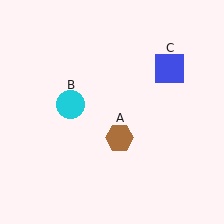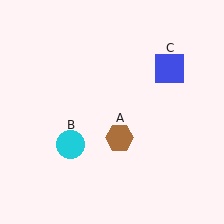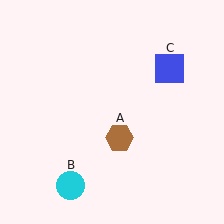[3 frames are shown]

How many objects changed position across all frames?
1 object changed position: cyan circle (object B).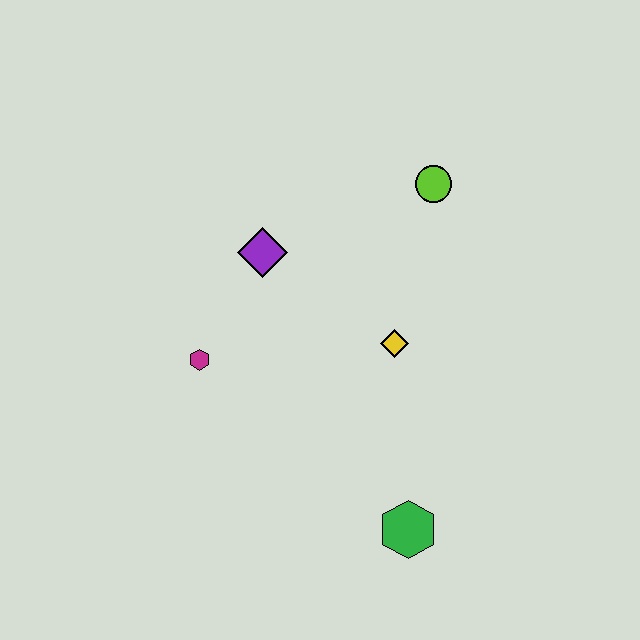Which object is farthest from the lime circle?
The green hexagon is farthest from the lime circle.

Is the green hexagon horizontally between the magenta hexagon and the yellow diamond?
No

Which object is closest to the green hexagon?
The yellow diamond is closest to the green hexagon.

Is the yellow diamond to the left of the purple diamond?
No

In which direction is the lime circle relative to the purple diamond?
The lime circle is to the right of the purple diamond.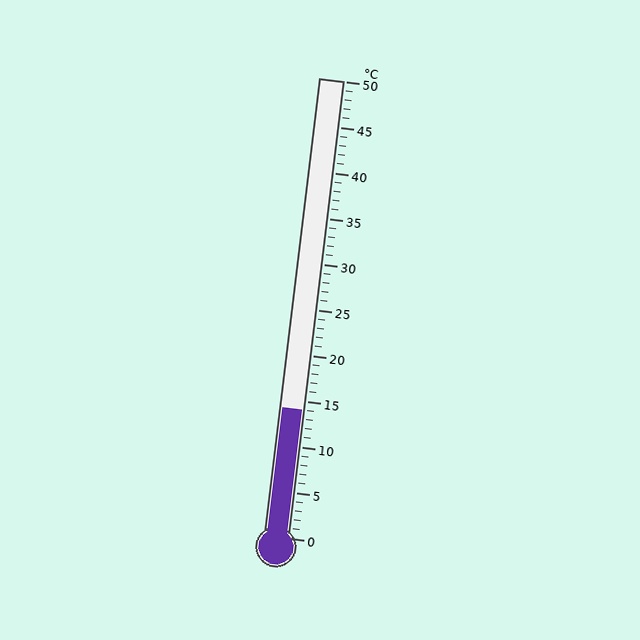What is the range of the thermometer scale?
The thermometer scale ranges from 0°C to 50°C.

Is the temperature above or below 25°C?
The temperature is below 25°C.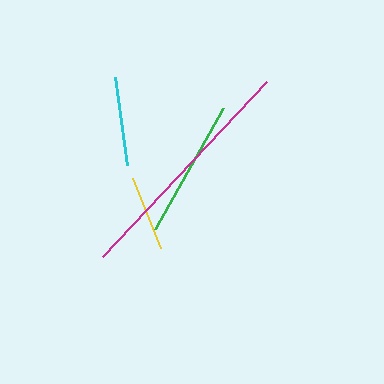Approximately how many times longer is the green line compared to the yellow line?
The green line is approximately 1.8 times the length of the yellow line.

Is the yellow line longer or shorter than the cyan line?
The cyan line is longer than the yellow line.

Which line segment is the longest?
The magenta line is the longest at approximately 240 pixels.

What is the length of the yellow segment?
The yellow segment is approximately 76 pixels long.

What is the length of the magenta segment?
The magenta segment is approximately 240 pixels long.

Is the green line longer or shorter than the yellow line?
The green line is longer than the yellow line.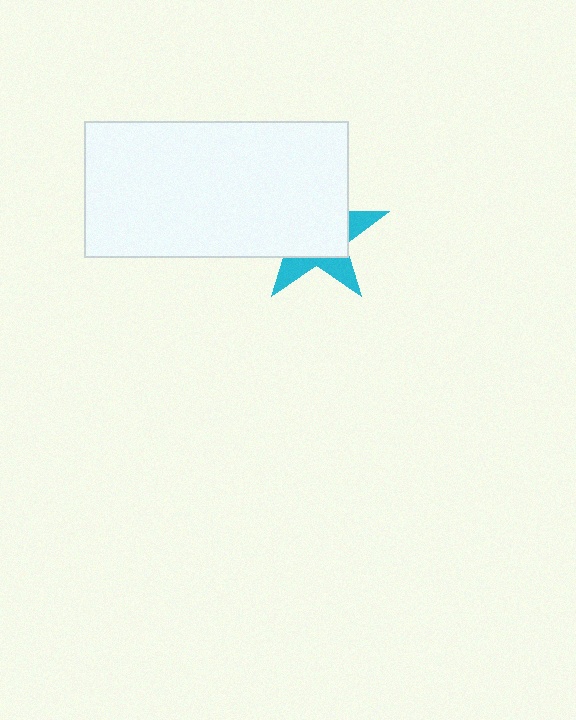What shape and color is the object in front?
The object in front is a white rectangle.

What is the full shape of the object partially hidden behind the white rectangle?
The partially hidden object is a cyan star.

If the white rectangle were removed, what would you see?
You would see the complete cyan star.